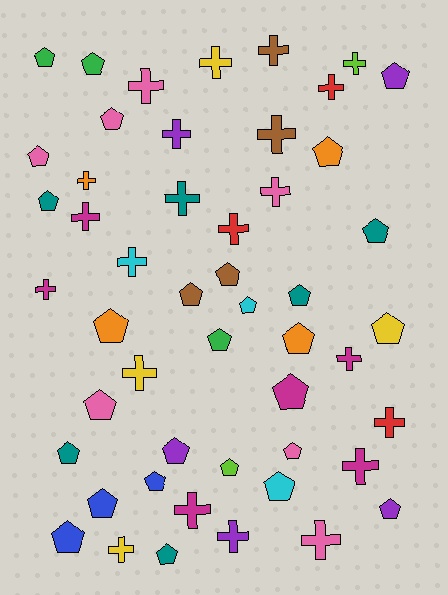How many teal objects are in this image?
There are 6 teal objects.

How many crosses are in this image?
There are 22 crosses.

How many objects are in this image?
There are 50 objects.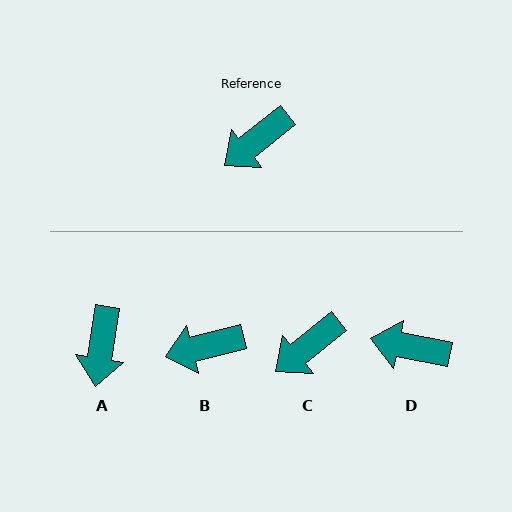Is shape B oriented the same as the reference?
No, it is off by about 24 degrees.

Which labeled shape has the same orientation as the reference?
C.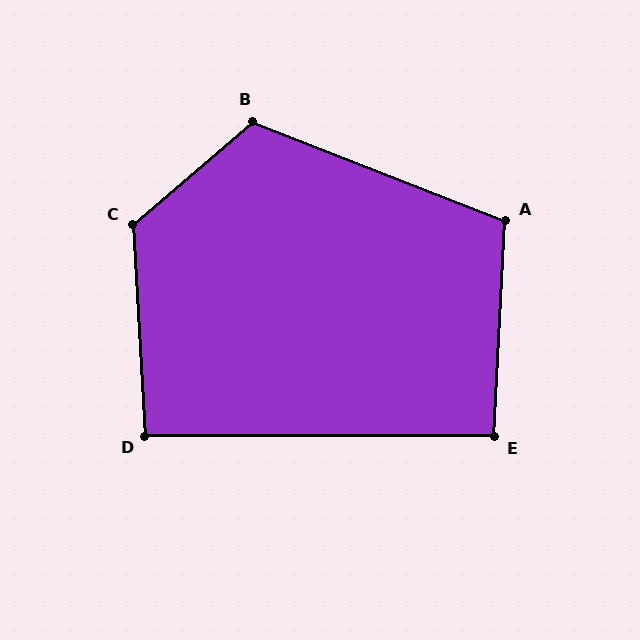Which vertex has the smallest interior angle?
E, at approximately 93 degrees.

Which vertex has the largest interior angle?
C, at approximately 128 degrees.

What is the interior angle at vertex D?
Approximately 93 degrees (approximately right).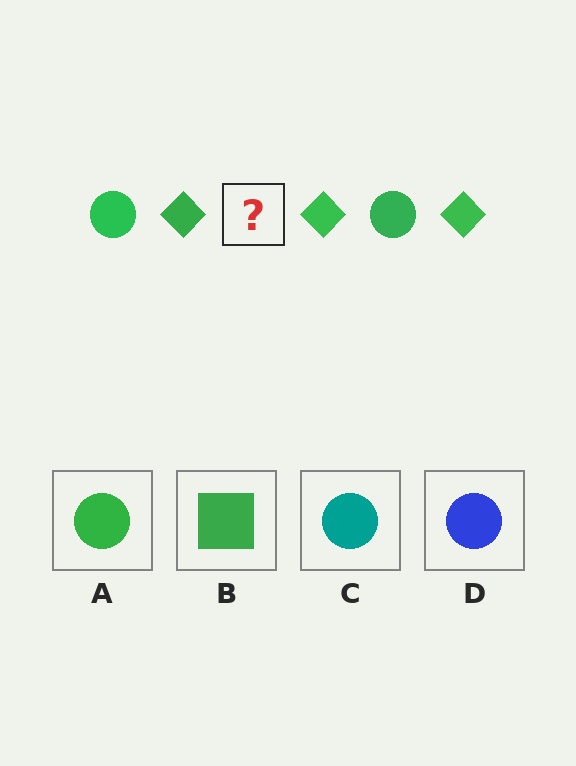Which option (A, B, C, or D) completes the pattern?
A.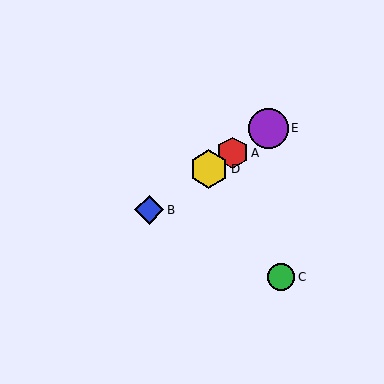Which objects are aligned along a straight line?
Objects A, B, D, E are aligned along a straight line.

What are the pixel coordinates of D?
Object D is at (209, 169).